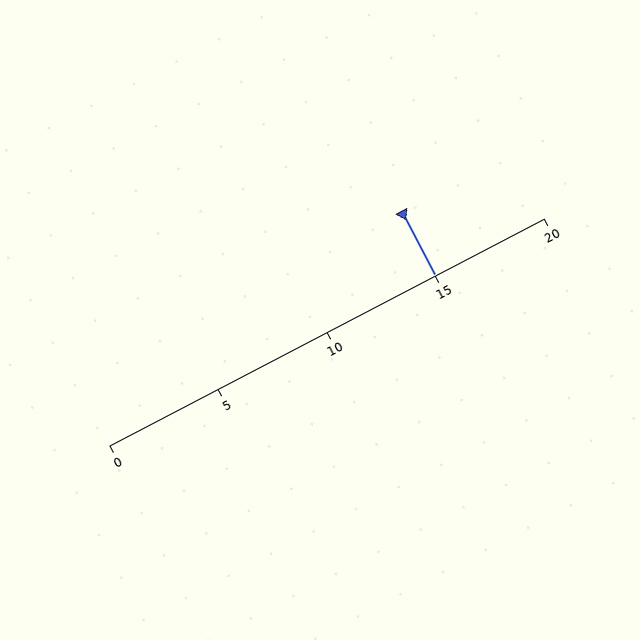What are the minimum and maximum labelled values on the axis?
The axis runs from 0 to 20.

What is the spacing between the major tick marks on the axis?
The major ticks are spaced 5 apart.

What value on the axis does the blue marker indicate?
The marker indicates approximately 15.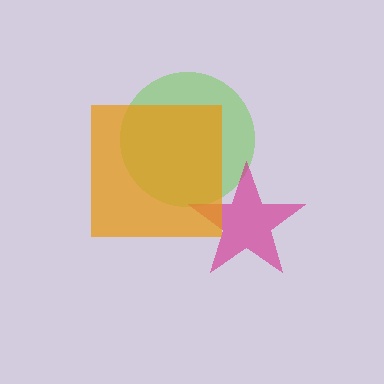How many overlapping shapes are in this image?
There are 3 overlapping shapes in the image.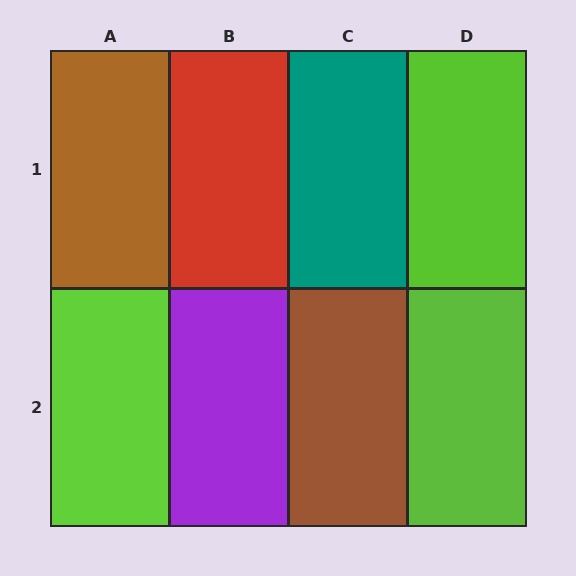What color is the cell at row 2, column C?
Brown.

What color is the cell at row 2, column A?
Lime.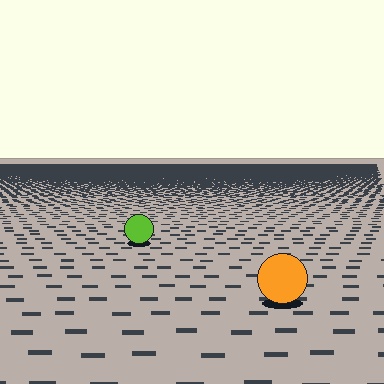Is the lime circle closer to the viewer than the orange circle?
No. The orange circle is closer — you can tell from the texture gradient: the ground texture is coarser near it.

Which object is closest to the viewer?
The orange circle is closest. The texture marks near it are larger and more spread out.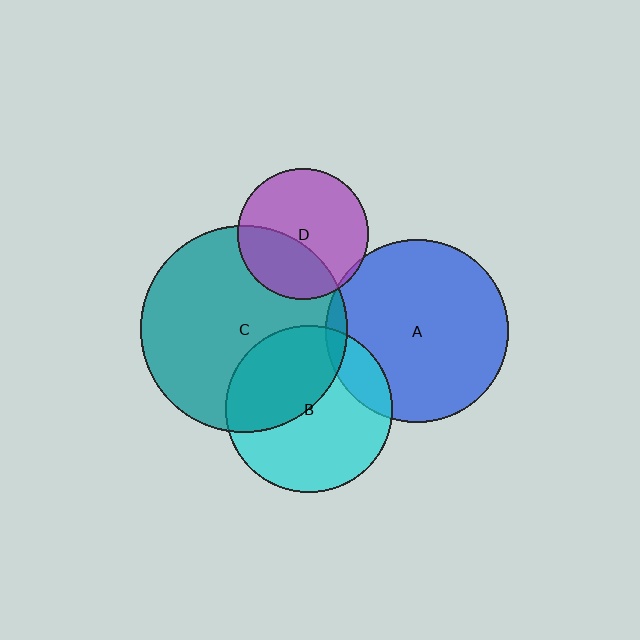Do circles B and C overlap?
Yes.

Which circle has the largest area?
Circle C (teal).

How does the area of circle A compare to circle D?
Approximately 1.9 times.